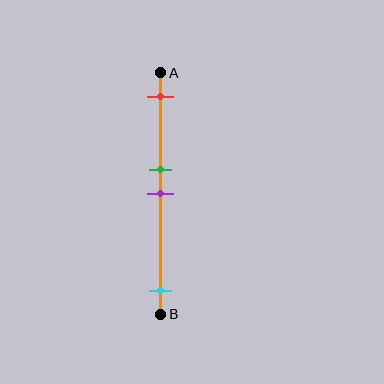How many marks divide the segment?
There are 4 marks dividing the segment.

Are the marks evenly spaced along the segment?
No, the marks are not evenly spaced.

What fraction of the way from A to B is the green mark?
The green mark is approximately 40% (0.4) of the way from A to B.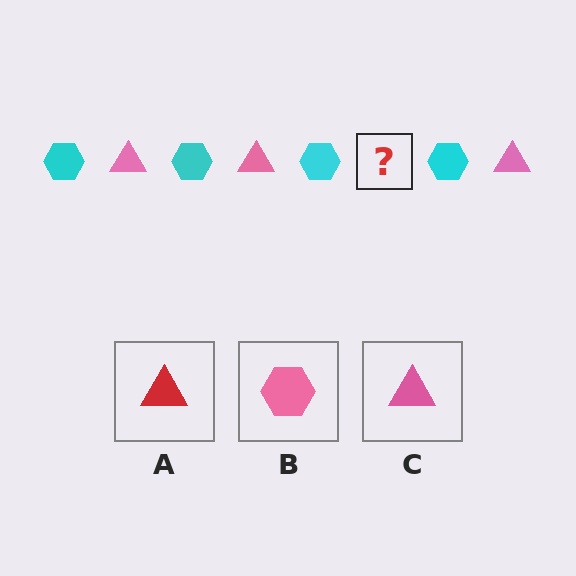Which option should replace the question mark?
Option C.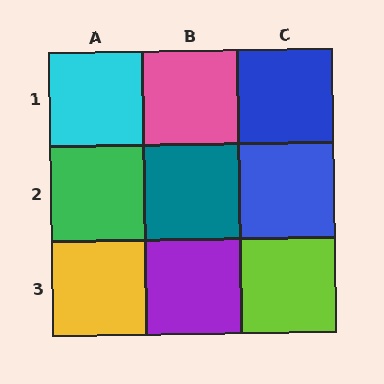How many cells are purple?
1 cell is purple.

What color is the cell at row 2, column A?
Green.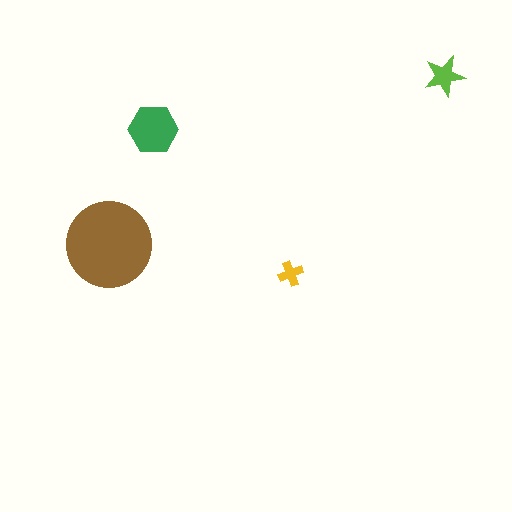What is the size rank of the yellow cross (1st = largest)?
4th.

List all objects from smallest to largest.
The yellow cross, the lime star, the green hexagon, the brown circle.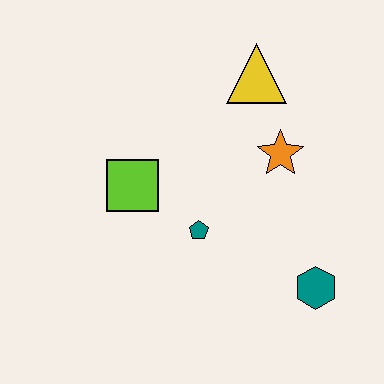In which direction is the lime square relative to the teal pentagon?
The lime square is to the left of the teal pentagon.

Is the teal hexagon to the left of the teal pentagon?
No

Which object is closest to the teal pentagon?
The lime square is closest to the teal pentagon.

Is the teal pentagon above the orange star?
No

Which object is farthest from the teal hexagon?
The yellow triangle is farthest from the teal hexagon.